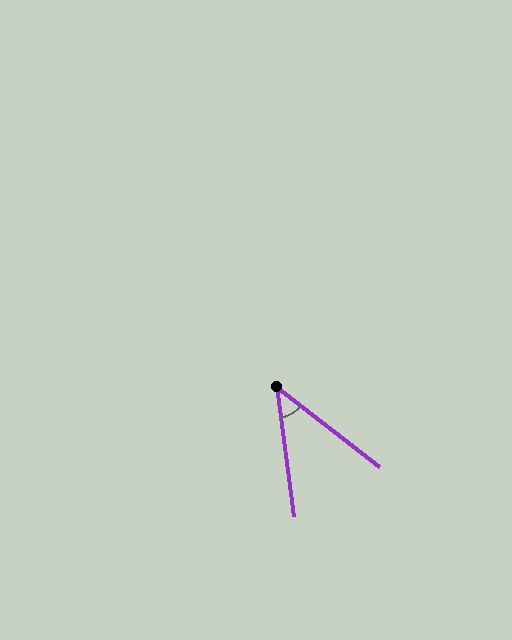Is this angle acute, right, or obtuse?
It is acute.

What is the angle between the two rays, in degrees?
Approximately 45 degrees.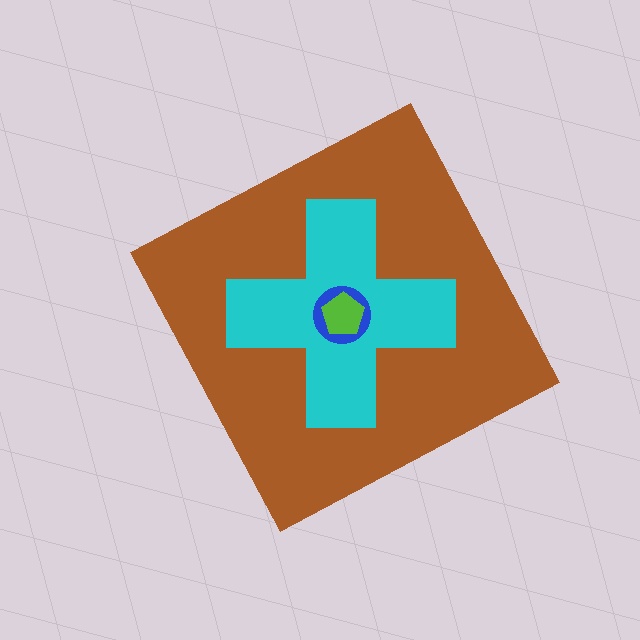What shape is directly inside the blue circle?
The lime pentagon.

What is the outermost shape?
The brown diamond.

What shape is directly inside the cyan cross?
The blue circle.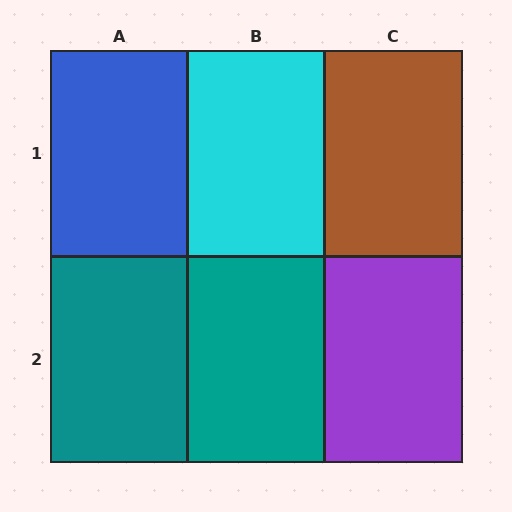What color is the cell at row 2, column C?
Purple.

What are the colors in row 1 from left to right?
Blue, cyan, brown.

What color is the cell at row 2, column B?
Teal.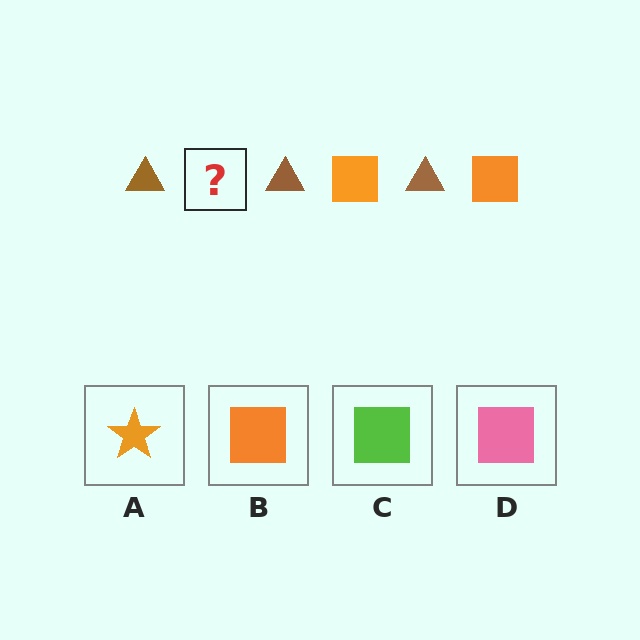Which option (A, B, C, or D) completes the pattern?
B.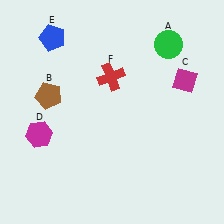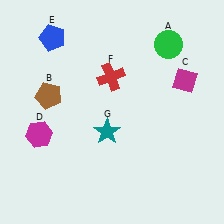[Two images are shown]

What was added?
A teal star (G) was added in Image 2.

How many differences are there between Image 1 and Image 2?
There is 1 difference between the two images.